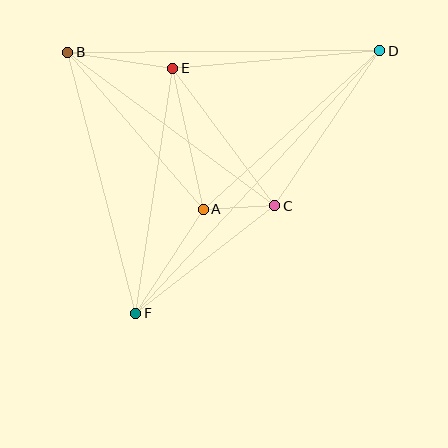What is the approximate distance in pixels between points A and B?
The distance between A and B is approximately 207 pixels.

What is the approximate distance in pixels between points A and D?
The distance between A and D is approximately 237 pixels.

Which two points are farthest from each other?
Points D and F are farthest from each other.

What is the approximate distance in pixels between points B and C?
The distance between B and C is approximately 258 pixels.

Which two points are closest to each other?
Points A and C are closest to each other.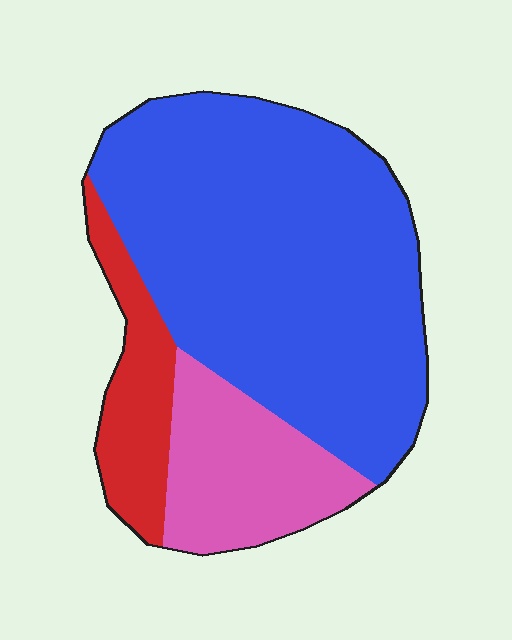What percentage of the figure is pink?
Pink takes up less than a quarter of the figure.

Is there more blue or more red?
Blue.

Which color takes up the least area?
Red, at roughly 15%.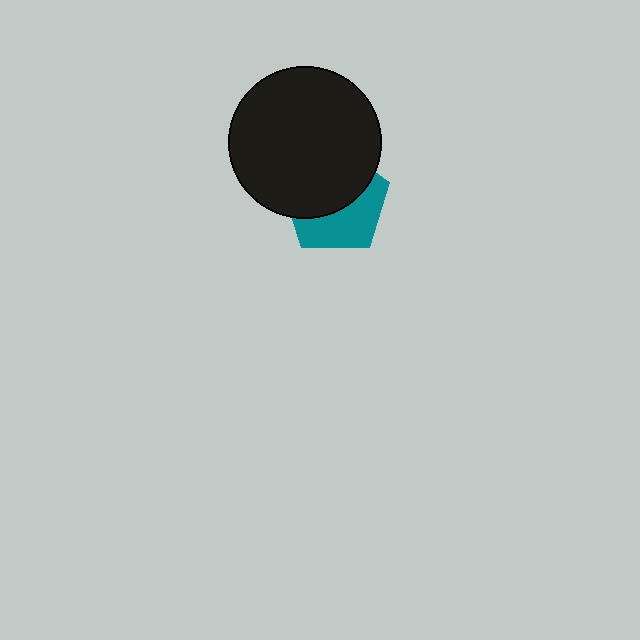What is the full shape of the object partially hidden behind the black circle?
The partially hidden object is a teal pentagon.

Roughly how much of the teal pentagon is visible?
A small part of it is visible (roughly 44%).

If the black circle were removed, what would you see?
You would see the complete teal pentagon.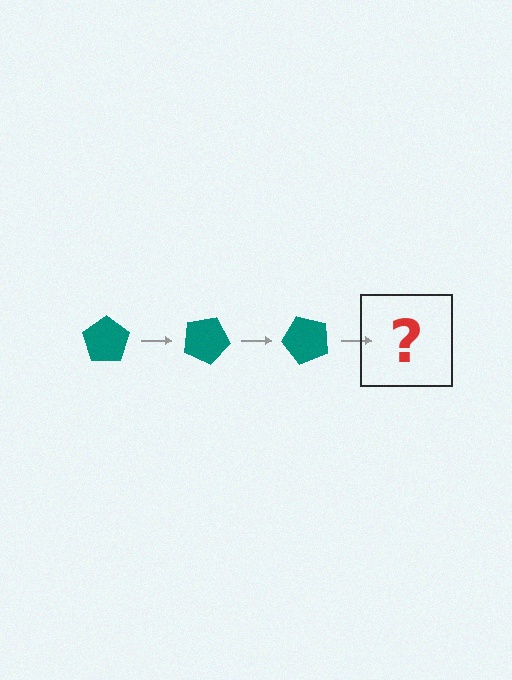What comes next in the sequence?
The next element should be a teal pentagon rotated 75 degrees.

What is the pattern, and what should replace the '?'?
The pattern is that the pentagon rotates 25 degrees each step. The '?' should be a teal pentagon rotated 75 degrees.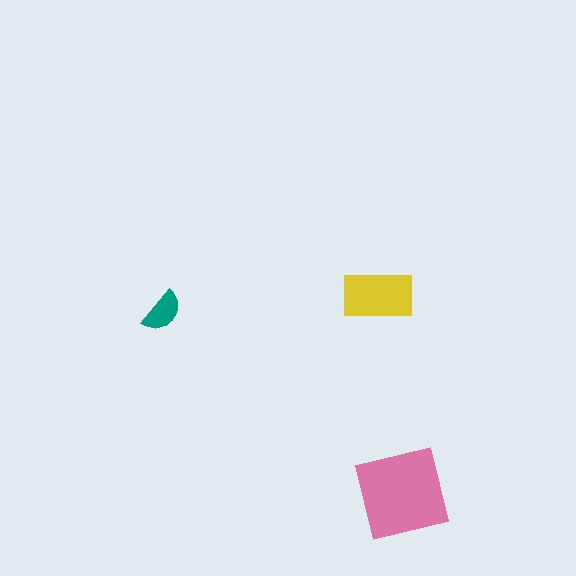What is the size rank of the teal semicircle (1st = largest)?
3rd.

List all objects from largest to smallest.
The pink square, the yellow rectangle, the teal semicircle.